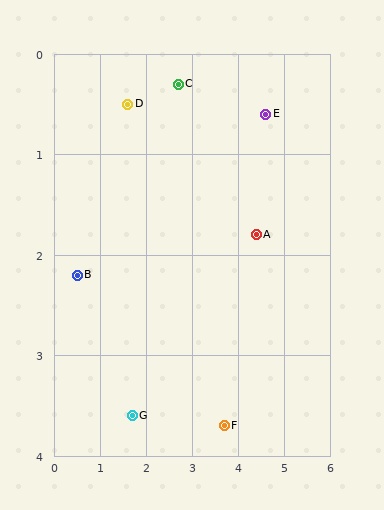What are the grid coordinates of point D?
Point D is at approximately (1.6, 0.5).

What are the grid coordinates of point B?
Point B is at approximately (0.5, 2.2).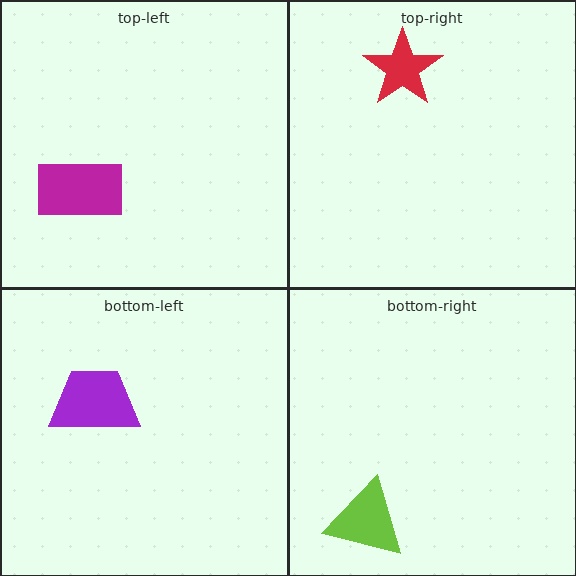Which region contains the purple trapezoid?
The bottom-left region.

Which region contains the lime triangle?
The bottom-right region.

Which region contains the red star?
The top-right region.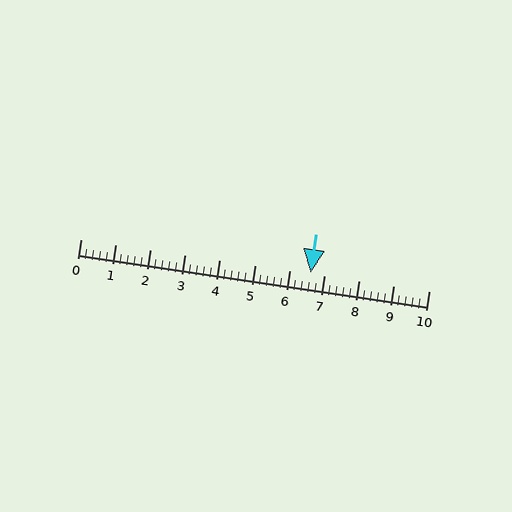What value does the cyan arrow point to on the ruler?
The cyan arrow points to approximately 6.6.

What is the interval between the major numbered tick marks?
The major tick marks are spaced 1 units apart.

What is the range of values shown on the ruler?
The ruler shows values from 0 to 10.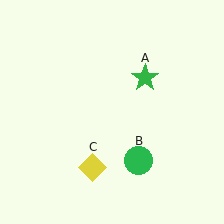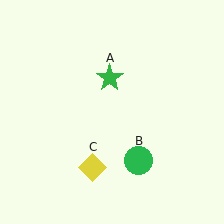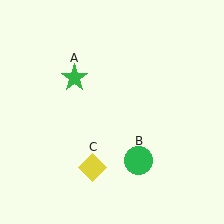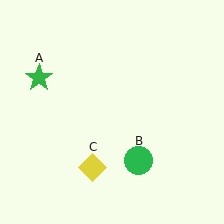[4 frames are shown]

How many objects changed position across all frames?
1 object changed position: green star (object A).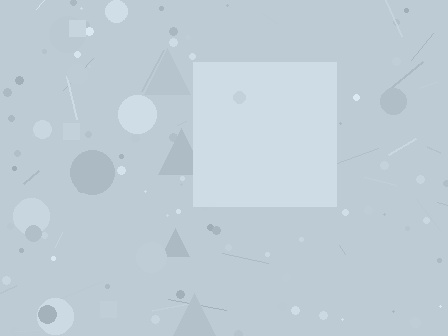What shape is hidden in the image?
A square is hidden in the image.